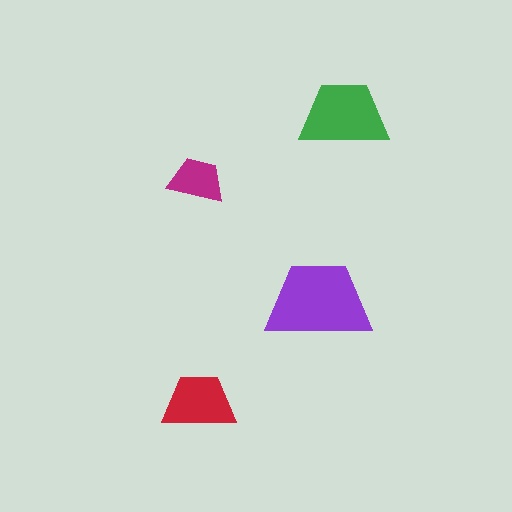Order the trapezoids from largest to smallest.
the purple one, the green one, the red one, the magenta one.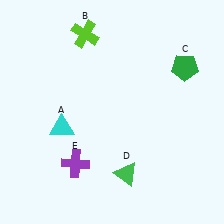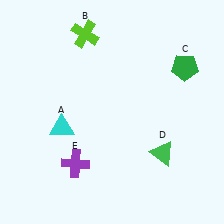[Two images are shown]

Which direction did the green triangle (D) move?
The green triangle (D) moved right.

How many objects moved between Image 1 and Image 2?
1 object moved between the two images.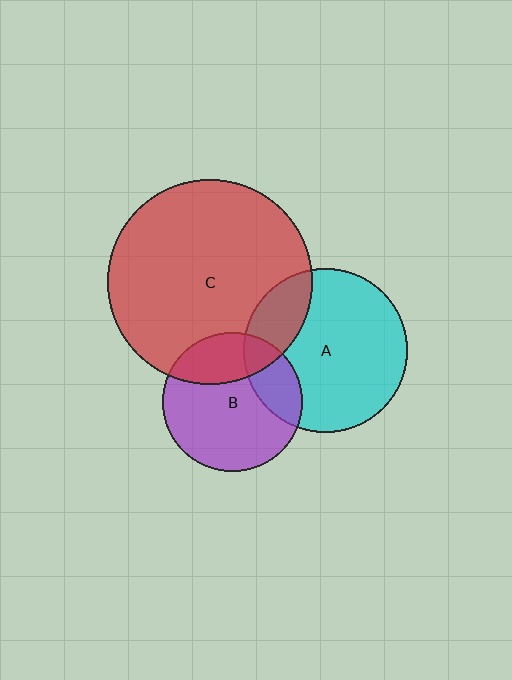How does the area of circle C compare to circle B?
Approximately 2.2 times.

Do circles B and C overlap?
Yes.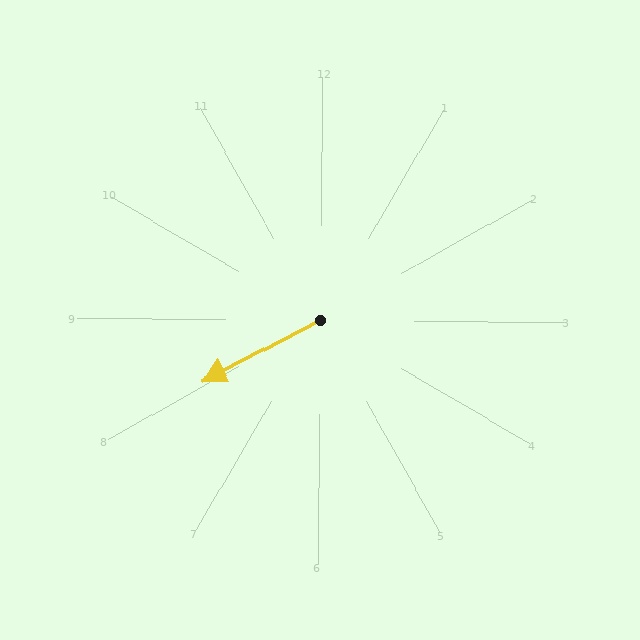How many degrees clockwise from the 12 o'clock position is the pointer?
Approximately 242 degrees.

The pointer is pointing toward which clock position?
Roughly 8 o'clock.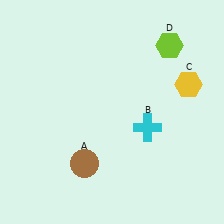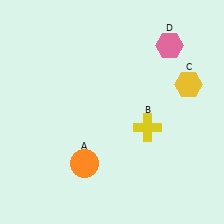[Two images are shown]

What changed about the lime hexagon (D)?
In Image 1, D is lime. In Image 2, it changed to pink.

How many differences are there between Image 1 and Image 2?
There are 3 differences between the two images.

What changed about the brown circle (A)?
In Image 1, A is brown. In Image 2, it changed to orange.